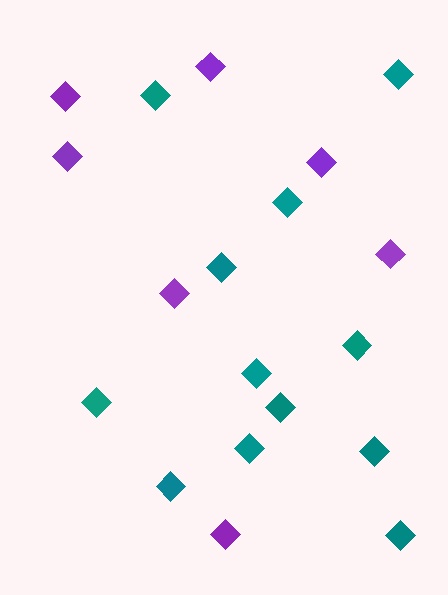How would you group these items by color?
There are 2 groups: one group of purple diamonds (7) and one group of teal diamonds (12).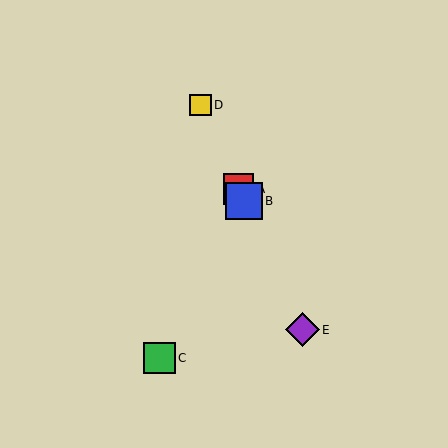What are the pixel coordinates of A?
Object A is at (238, 189).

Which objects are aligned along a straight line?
Objects A, B, D, E are aligned along a straight line.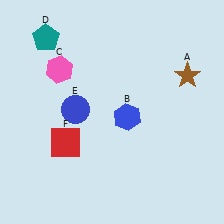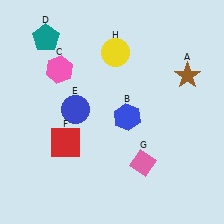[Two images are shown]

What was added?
A pink diamond (G), a yellow circle (H) were added in Image 2.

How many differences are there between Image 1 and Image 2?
There are 2 differences between the two images.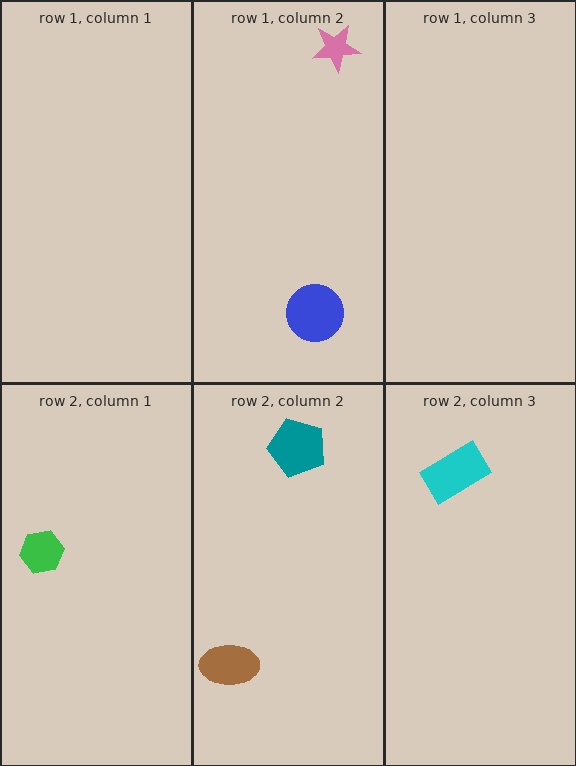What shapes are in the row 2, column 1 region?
The green hexagon.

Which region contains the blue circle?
The row 1, column 2 region.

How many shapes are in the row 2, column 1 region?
1.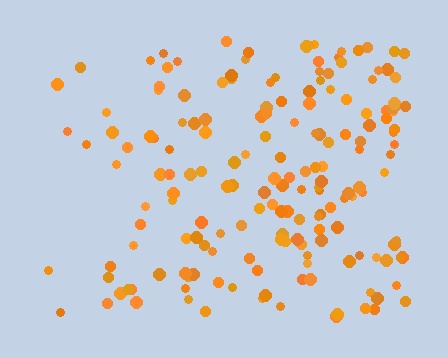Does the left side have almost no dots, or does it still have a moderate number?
Still a moderate number, just noticeably fewer than the right.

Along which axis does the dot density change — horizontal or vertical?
Horizontal.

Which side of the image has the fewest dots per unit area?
The left.